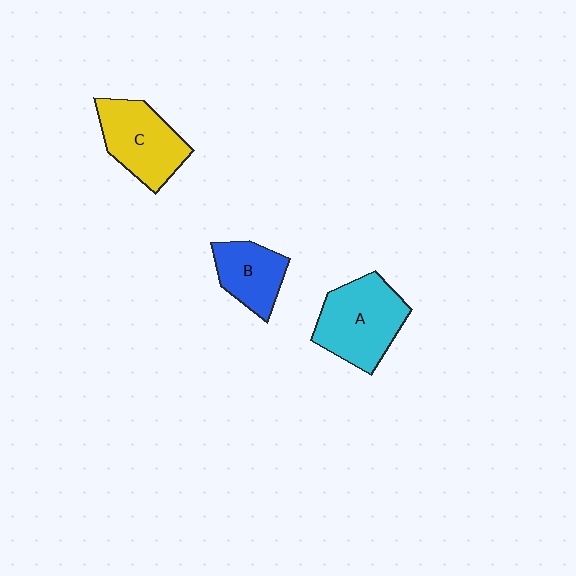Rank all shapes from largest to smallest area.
From largest to smallest: A (cyan), C (yellow), B (blue).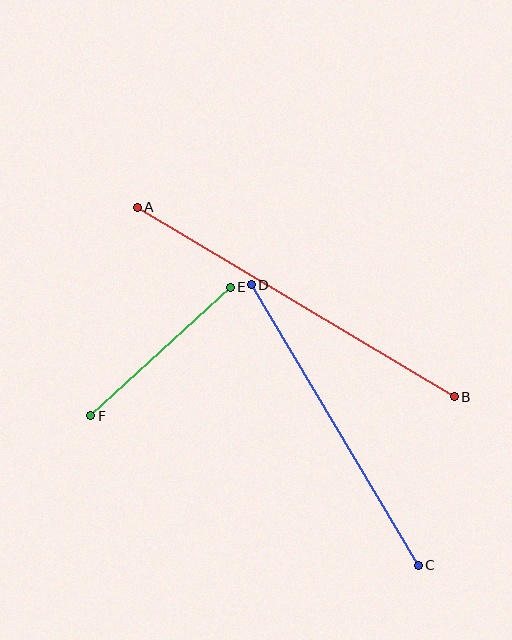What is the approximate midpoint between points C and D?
The midpoint is at approximately (335, 425) pixels.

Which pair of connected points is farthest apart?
Points A and B are farthest apart.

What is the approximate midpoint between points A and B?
The midpoint is at approximately (296, 302) pixels.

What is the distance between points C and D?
The distance is approximately 326 pixels.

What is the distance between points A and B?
The distance is approximately 369 pixels.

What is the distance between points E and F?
The distance is approximately 190 pixels.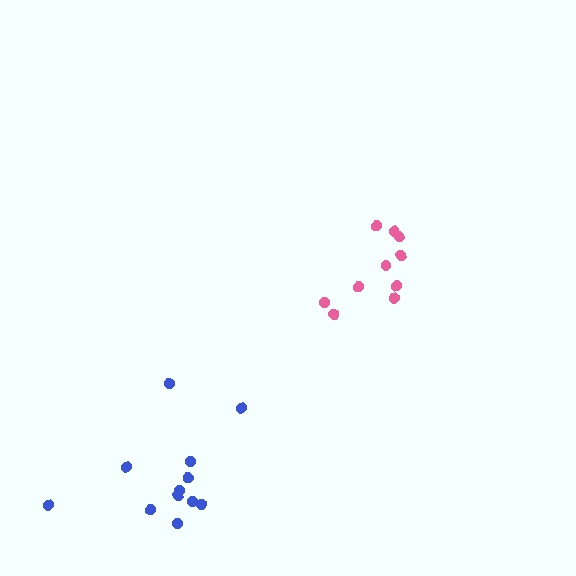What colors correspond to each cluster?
The clusters are colored: blue, pink.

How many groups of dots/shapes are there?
There are 2 groups.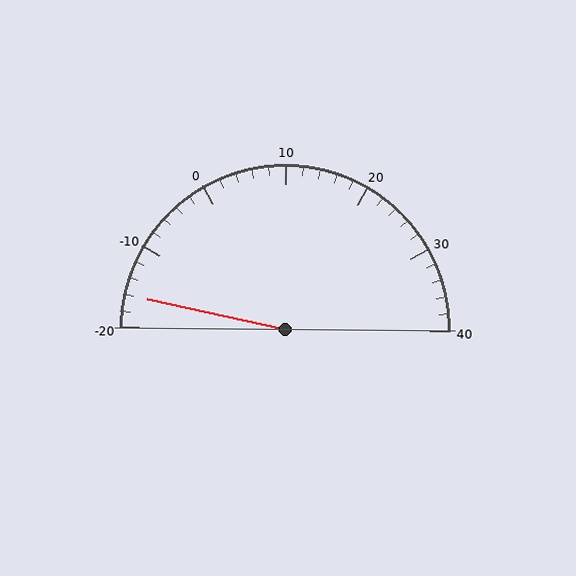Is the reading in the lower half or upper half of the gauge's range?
The reading is in the lower half of the range (-20 to 40).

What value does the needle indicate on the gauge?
The needle indicates approximately -16.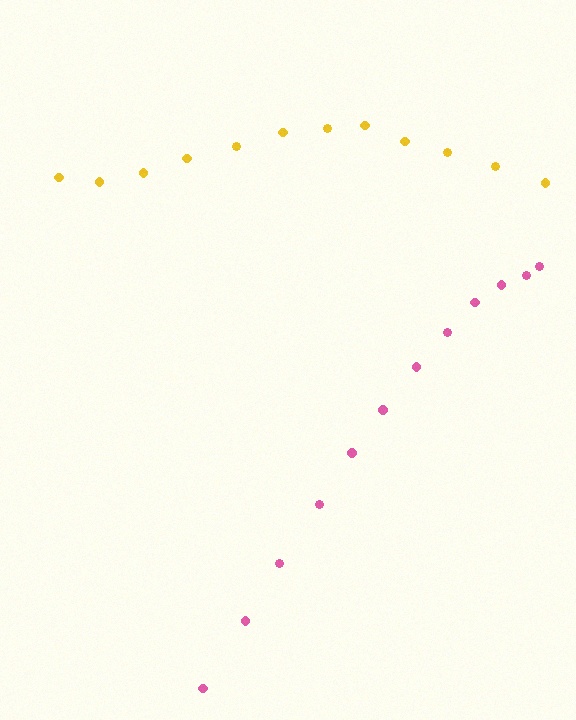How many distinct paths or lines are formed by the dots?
There are 2 distinct paths.